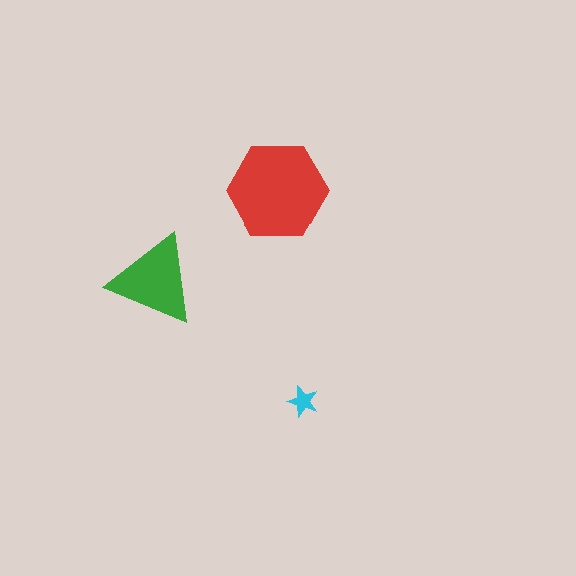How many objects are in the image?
There are 3 objects in the image.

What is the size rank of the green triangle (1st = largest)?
2nd.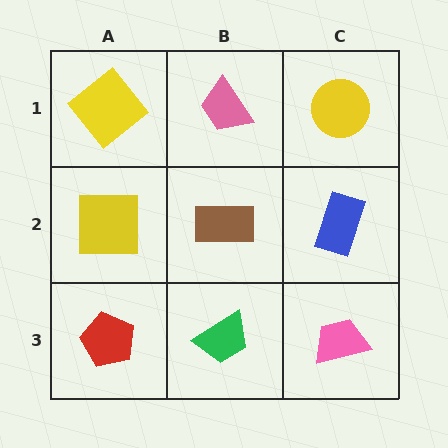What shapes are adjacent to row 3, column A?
A yellow square (row 2, column A), a green trapezoid (row 3, column B).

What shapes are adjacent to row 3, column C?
A blue rectangle (row 2, column C), a green trapezoid (row 3, column B).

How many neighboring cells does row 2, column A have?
3.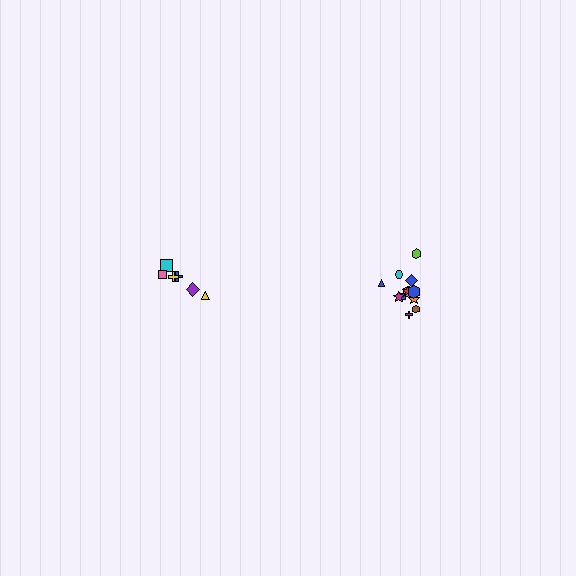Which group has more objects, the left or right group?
The right group.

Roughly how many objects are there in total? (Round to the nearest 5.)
Roughly 20 objects in total.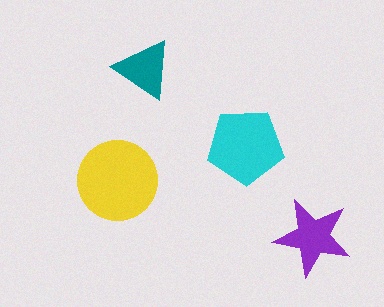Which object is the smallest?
The teal triangle.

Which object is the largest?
The yellow circle.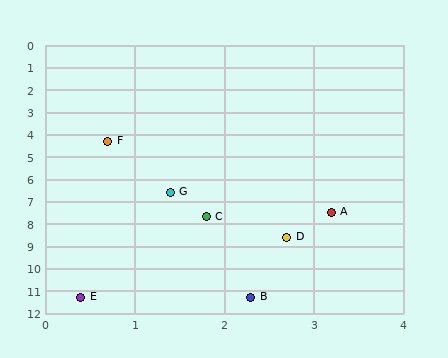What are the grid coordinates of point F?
Point F is at approximately (0.7, 4.3).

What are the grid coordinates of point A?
Point A is at approximately (3.2, 7.5).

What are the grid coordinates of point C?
Point C is at approximately (1.8, 7.7).